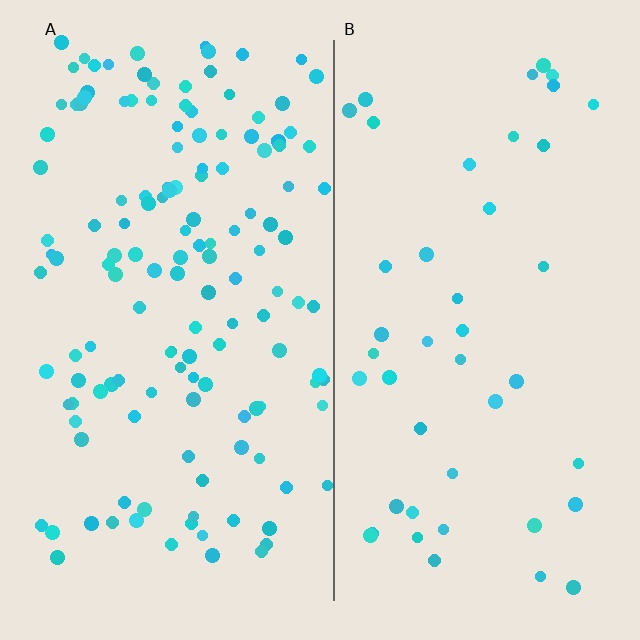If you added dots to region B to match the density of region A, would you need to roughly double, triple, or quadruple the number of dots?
Approximately triple.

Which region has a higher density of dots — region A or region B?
A (the left).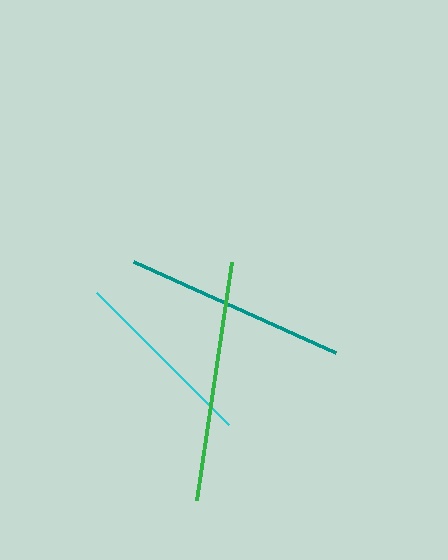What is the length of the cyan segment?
The cyan segment is approximately 187 pixels long.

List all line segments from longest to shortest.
From longest to shortest: green, teal, cyan.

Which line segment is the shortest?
The cyan line is the shortest at approximately 187 pixels.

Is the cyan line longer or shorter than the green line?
The green line is longer than the cyan line.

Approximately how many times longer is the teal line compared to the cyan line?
The teal line is approximately 1.2 times the length of the cyan line.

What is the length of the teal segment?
The teal segment is approximately 221 pixels long.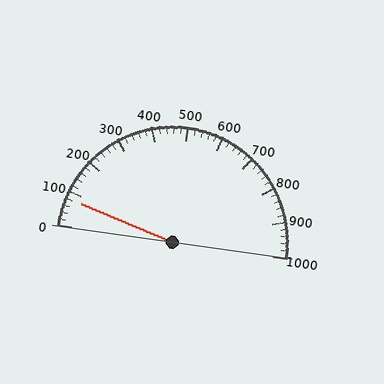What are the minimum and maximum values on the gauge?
The gauge ranges from 0 to 1000.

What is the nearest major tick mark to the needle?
The nearest major tick mark is 100.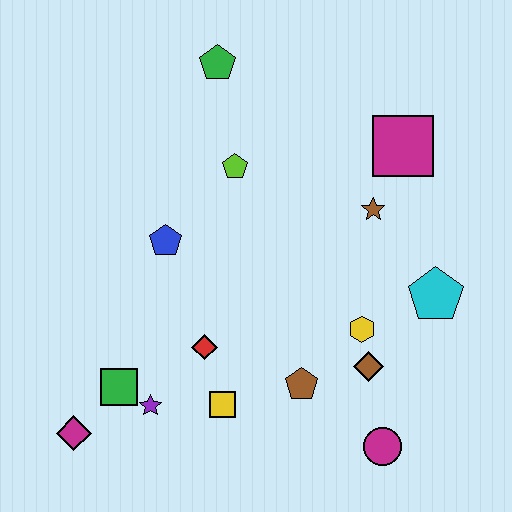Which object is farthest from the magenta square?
The magenta diamond is farthest from the magenta square.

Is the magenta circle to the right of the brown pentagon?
Yes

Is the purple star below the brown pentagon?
Yes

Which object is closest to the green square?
The purple star is closest to the green square.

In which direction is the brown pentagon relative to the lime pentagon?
The brown pentagon is below the lime pentagon.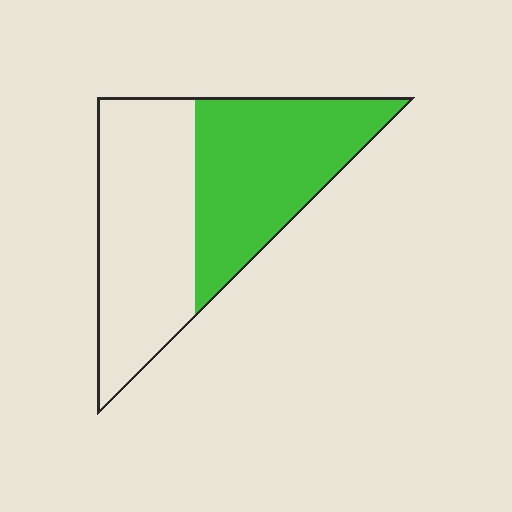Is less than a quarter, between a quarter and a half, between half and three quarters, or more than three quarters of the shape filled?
Between a quarter and a half.